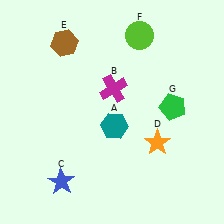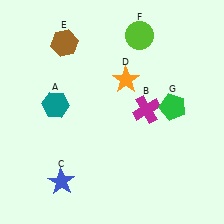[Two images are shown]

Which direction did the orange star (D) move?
The orange star (D) moved up.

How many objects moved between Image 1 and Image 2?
3 objects moved between the two images.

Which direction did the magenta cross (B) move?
The magenta cross (B) moved right.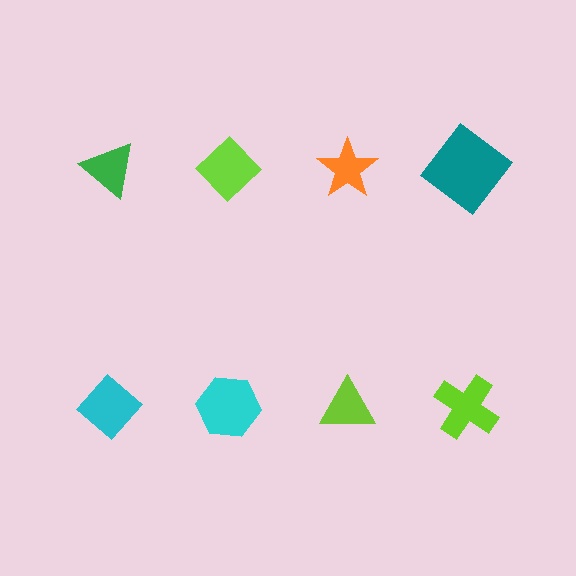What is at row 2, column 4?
A lime cross.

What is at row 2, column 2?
A cyan hexagon.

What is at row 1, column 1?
A green triangle.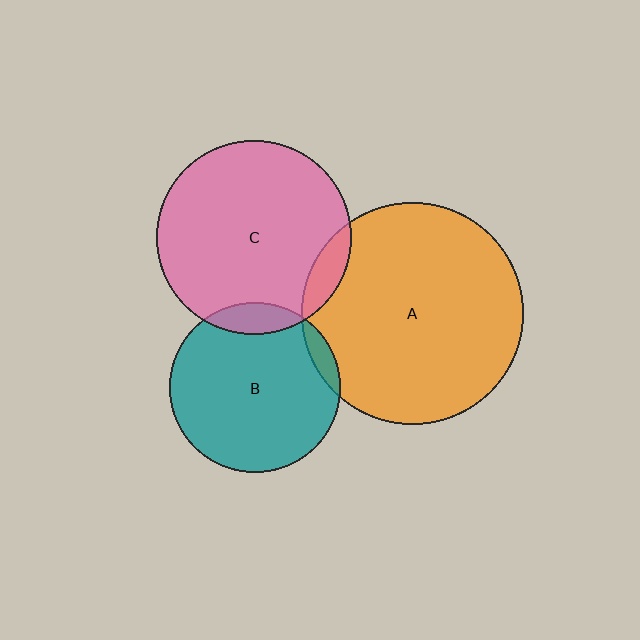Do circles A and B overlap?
Yes.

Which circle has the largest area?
Circle A (orange).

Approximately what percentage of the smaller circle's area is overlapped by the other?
Approximately 5%.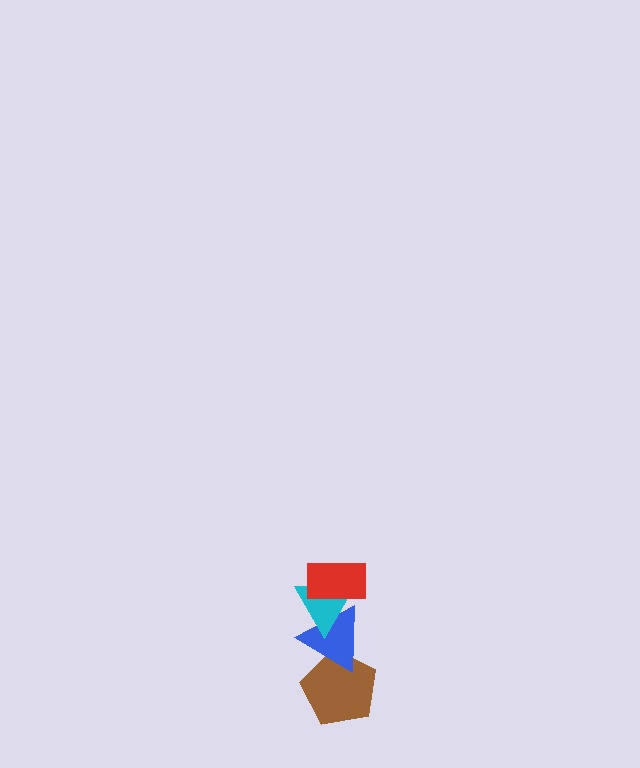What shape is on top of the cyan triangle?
The red rectangle is on top of the cyan triangle.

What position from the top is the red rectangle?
The red rectangle is 1st from the top.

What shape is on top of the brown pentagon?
The blue triangle is on top of the brown pentagon.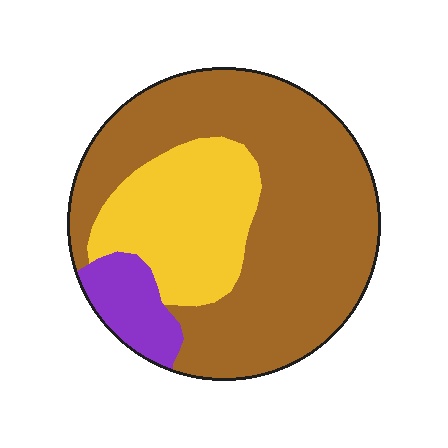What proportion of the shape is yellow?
Yellow covers about 25% of the shape.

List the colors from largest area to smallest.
From largest to smallest: brown, yellow, purple.